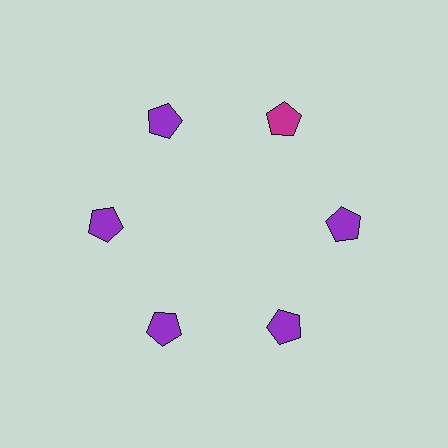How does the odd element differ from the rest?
It has a different color: magenta instead of purple.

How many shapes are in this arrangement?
There are 6 shapes arranged in a ring pattern.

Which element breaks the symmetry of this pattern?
The magenta pentagon at roughly the 1 o'clock position breaks the symmetry. All other shapes are purple pentagons.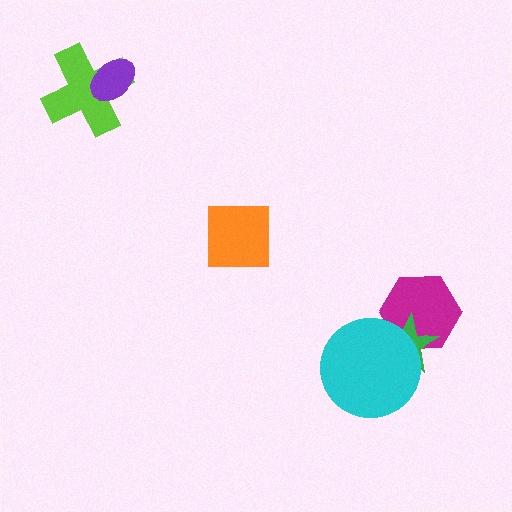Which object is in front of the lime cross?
The purple ellipse is in front of the lime cross.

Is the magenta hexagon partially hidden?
Yes, it is partially covered by another shape.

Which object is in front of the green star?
The cyan circle is in front of the green star.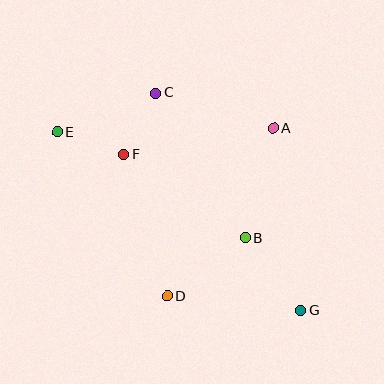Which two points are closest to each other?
Points C and F are closest to each other.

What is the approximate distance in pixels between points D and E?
The distance between D and E is approximately 197 pixels.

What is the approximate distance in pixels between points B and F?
The distance between B and F is approximately 147 pixels.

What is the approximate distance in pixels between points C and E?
The distance between C and E is approximately 106 pixels.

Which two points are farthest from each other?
Points E and G are farthest from each other.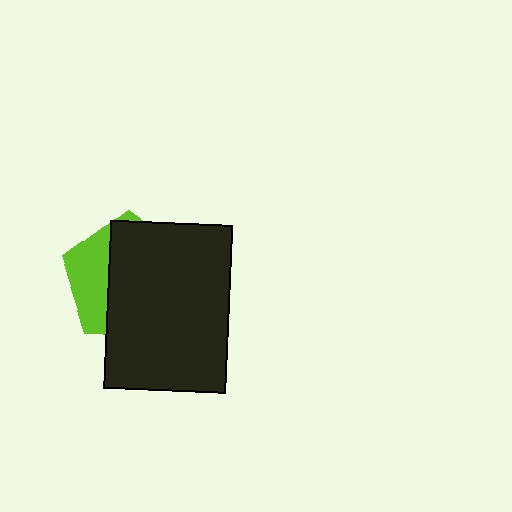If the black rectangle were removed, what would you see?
You would see the complete lime pentagon.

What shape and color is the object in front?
The object in front is a black rectangle.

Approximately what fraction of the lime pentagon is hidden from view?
Roughly 68% of the lime pentagon is hidden behind the black rectangle.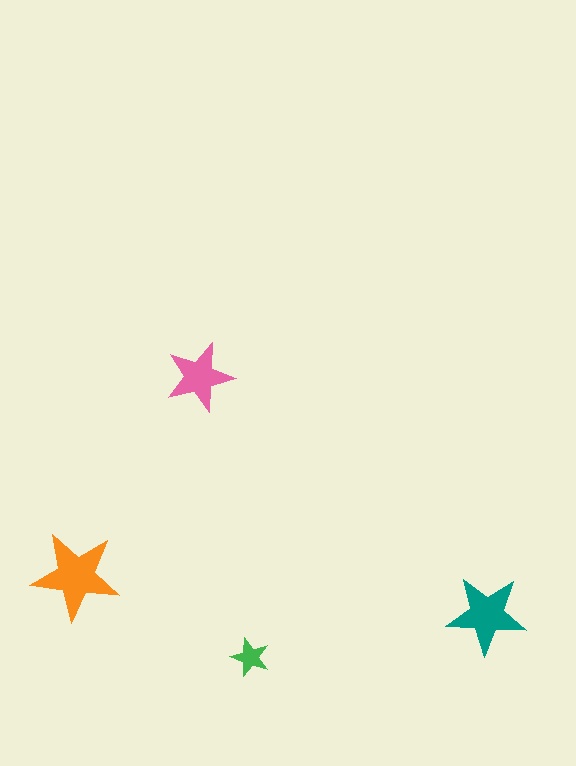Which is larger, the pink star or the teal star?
The teal one.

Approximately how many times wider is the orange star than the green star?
About 2.5 times wider.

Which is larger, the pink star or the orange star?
The orange one.